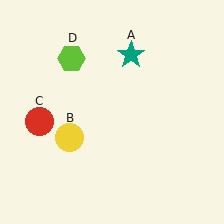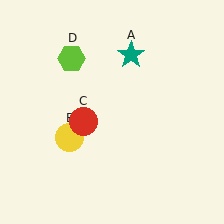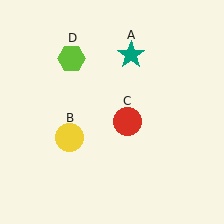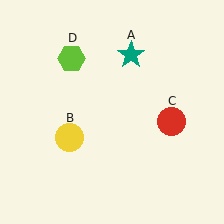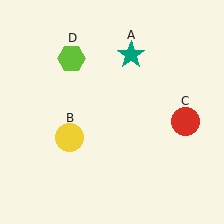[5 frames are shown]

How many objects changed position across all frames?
1 object changed position: red circle (object C).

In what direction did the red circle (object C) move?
The red circle (object C) moved right.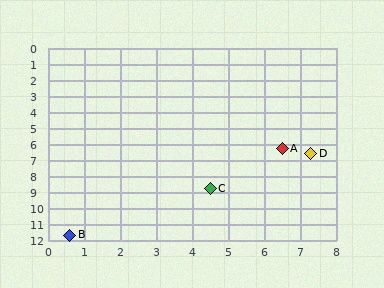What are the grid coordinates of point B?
Point B is at approximately (0.6, 11.7).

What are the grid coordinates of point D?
Point D is at approximately (7.3, 6.6).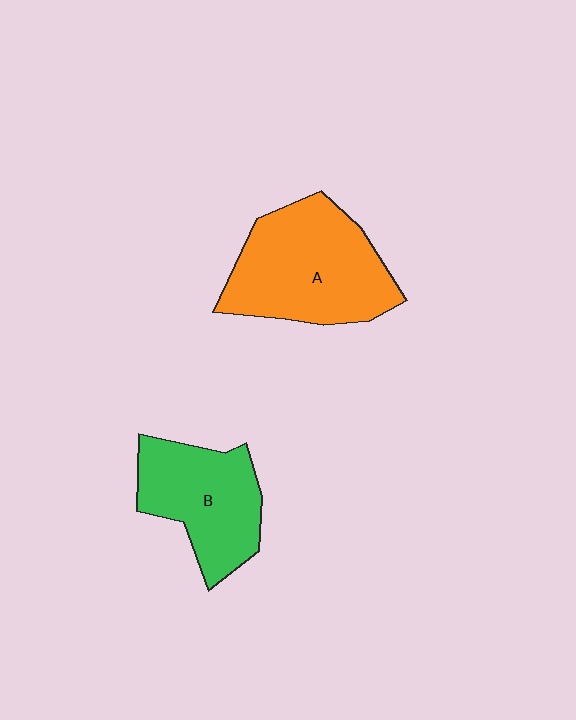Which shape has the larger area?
Shape A (orange).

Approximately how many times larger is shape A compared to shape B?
Approximately 1.3 times.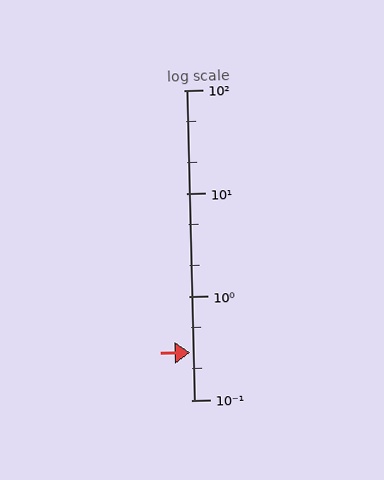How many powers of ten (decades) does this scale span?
The scale spans 3 decades, from 0.1 to 100.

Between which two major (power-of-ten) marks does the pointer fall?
The pointer is between 0.1 and 1.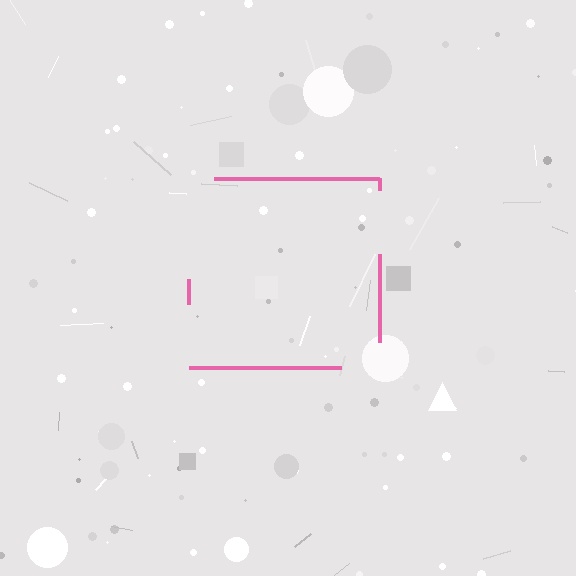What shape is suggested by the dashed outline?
The dashed outline suggests a square.